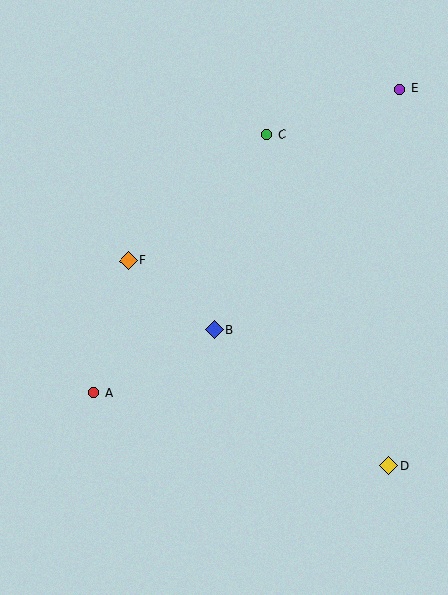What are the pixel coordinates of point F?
Point F is at (128, 261).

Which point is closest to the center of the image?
Point B at (214, 330) is closest to the center.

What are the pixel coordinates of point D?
Point D is at (389, 466).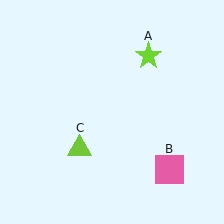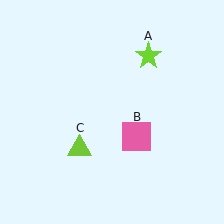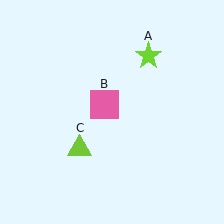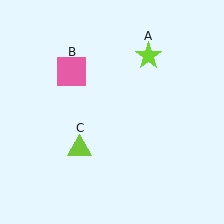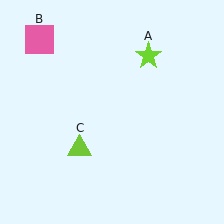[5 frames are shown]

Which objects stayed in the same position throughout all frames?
Lime star (object A) and lime triangle (object C) remained stationary.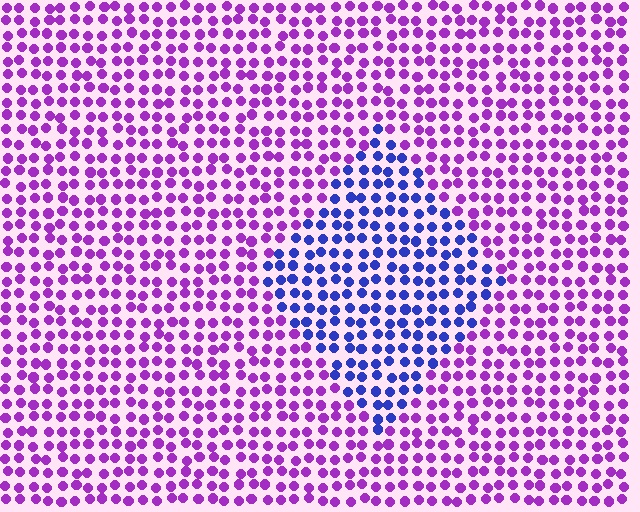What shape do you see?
I see a diamond.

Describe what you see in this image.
The image is filled with small purple elements in a uniform arrangement. A diamond-shaped region is visible where the elements are tinted to a slightly different hue, forming a subtle color boundary.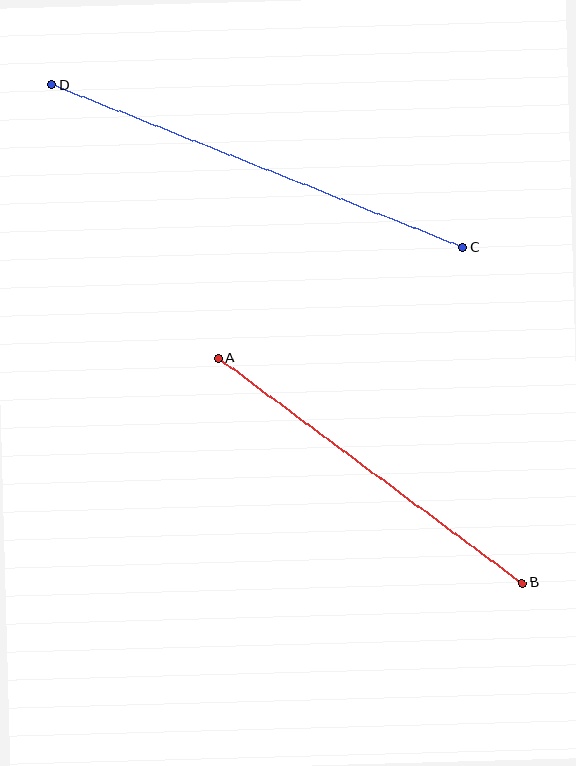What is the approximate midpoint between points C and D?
The midpoint is at approximately (257, 166) pixels.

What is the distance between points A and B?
The distance is approximately 378 pixels.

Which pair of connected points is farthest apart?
Points C and D are farthest apart.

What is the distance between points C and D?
The distance is approximately 442 pixels.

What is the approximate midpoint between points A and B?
The midpoint is at approximately (371, 471) pixels.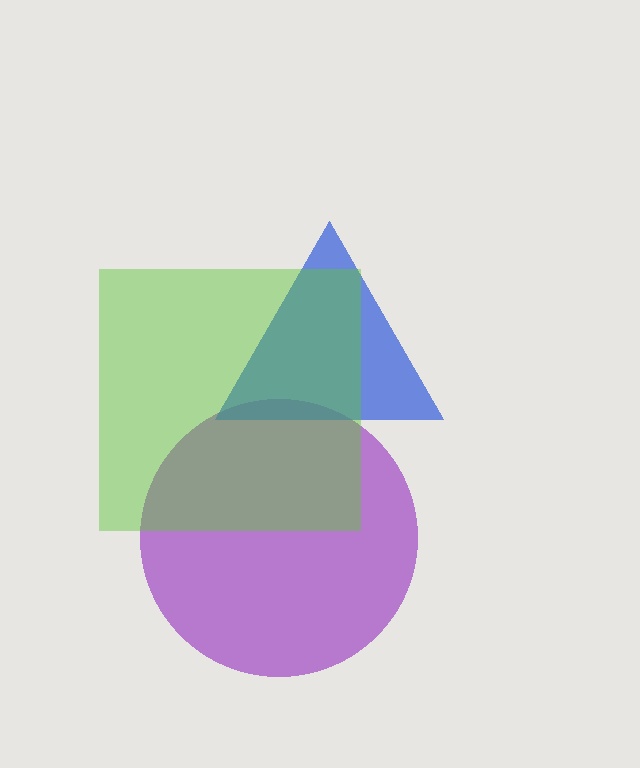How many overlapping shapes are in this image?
There are 3 overlapping shapes in the image.